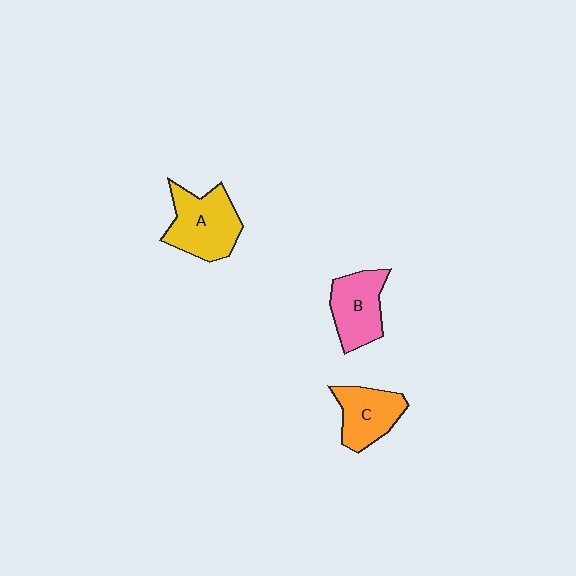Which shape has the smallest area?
Shape C (orange).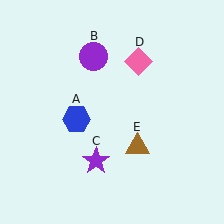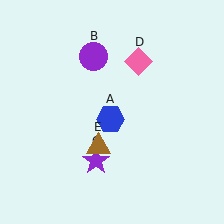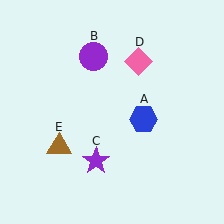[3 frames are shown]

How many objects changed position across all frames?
2 objects changed position: blue hexagon (object A), brown triangle (object E).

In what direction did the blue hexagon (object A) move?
The blue hexagon (object A) moved right.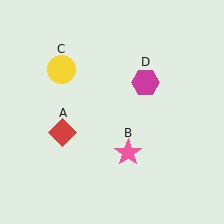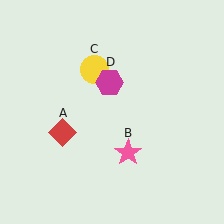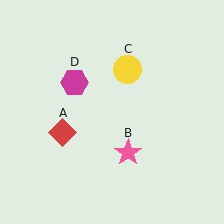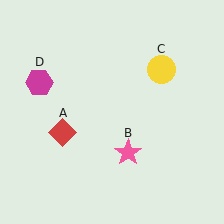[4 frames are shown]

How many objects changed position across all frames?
2 objects changed position: yellow circle (object C), magenta hexagon (object D).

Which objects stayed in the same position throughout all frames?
Red diamond (object A) and pink star (object B) remained stationary.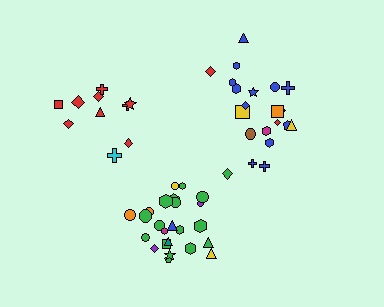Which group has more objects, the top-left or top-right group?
The top-right group.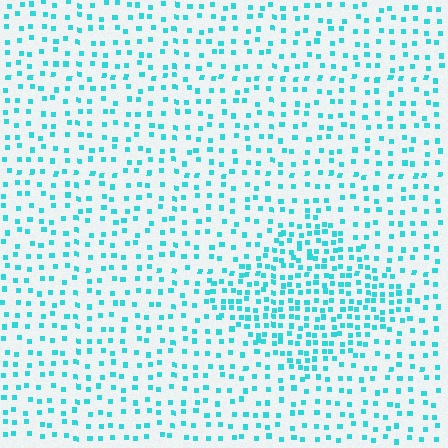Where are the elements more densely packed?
The elements are more densely packed inside the diamond boundary.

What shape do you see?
I see a diamond.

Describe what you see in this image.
The image contains small cyan elements arranged at two different densities. A diamond-shaped region is visible where the elements are more densely packed than the surrounding area.